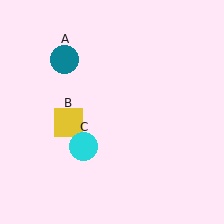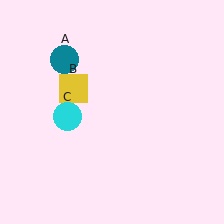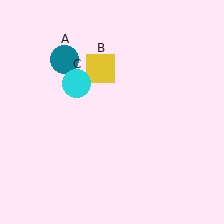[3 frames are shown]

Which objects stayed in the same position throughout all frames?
Teal circle (object A) remained stationary.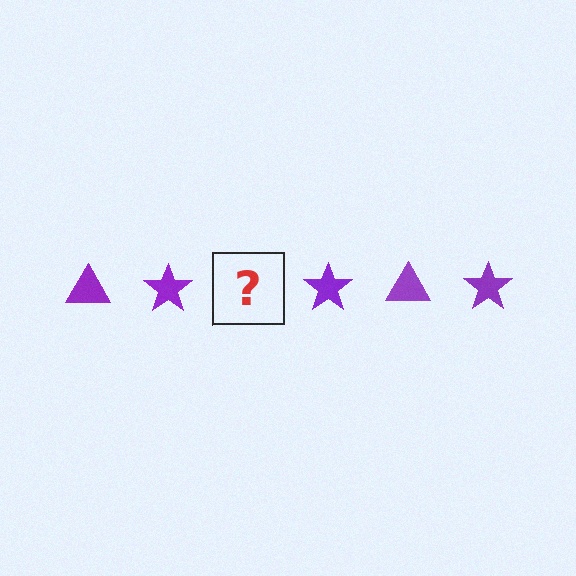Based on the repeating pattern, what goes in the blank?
The blank should be a purple triangle.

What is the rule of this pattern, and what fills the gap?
The rule is that the pattern cycles through triangle, star shapes in purple. The gap should be filled with a purple triangle.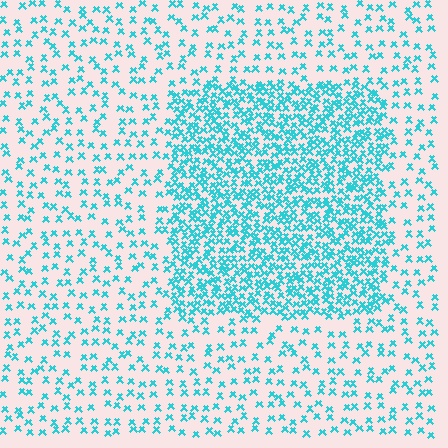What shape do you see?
I see a rectangle.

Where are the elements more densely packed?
The elements are more densely packed inside the rectangle boundary.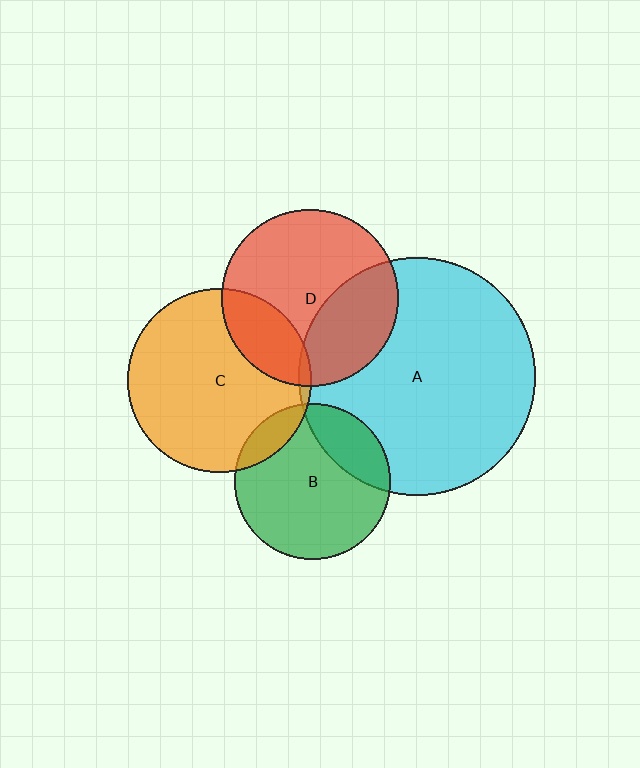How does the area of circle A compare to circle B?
Approximately 2.3 times.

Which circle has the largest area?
Circle A (cyan).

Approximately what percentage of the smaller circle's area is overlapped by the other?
Approximately 20%.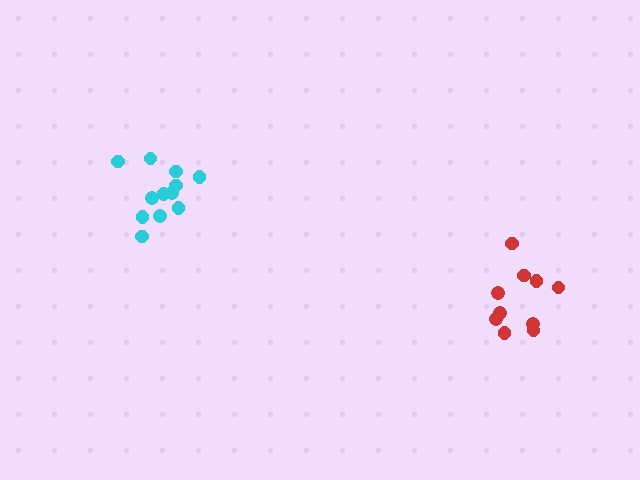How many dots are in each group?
Group 1: 10 dots, Group 2: 12 dots (22 total).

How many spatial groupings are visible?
There are 2 spatial groupings.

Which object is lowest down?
The red cluster is bottommost.